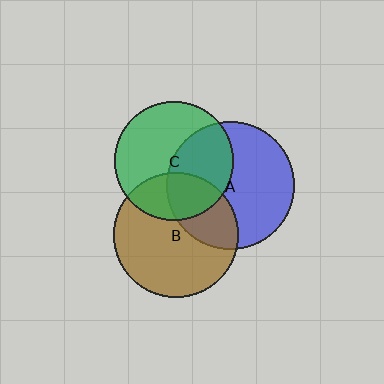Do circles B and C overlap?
Yes.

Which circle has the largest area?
Circle A (blue).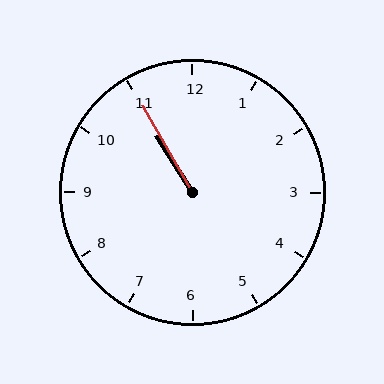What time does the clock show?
10:55.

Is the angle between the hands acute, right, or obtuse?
It is acute.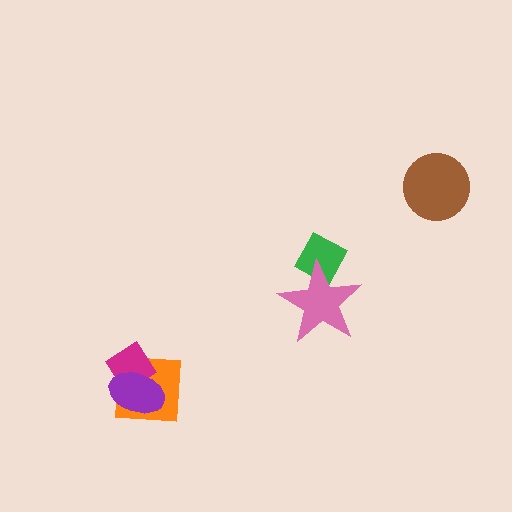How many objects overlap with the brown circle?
0 objects overlap with the brown circle.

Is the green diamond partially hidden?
Yes, it is partially covered by another shape.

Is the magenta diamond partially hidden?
Yes, it is partially covered by another shape.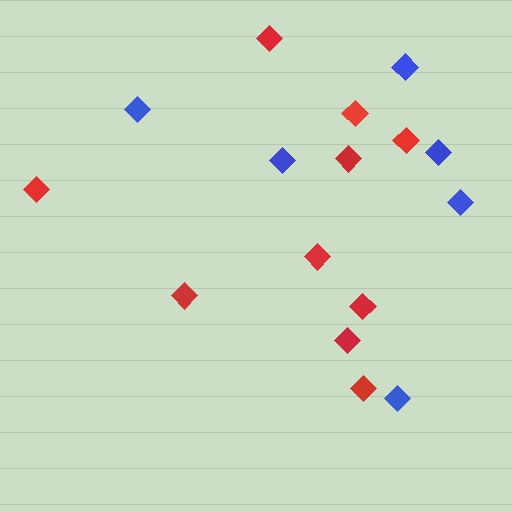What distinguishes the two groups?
There are 2 groups: one group of red diamonds (10) and one group of blue diamonds (6).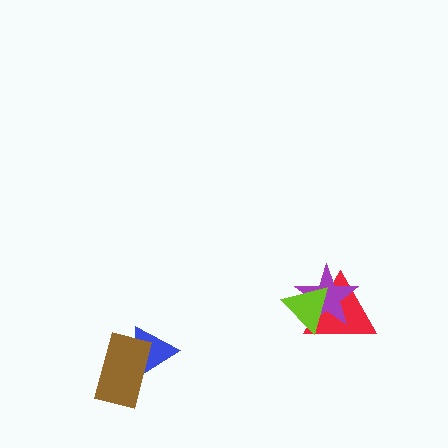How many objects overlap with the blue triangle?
1 object overlaps with the blue triangle.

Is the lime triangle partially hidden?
No, no other shape covers it.